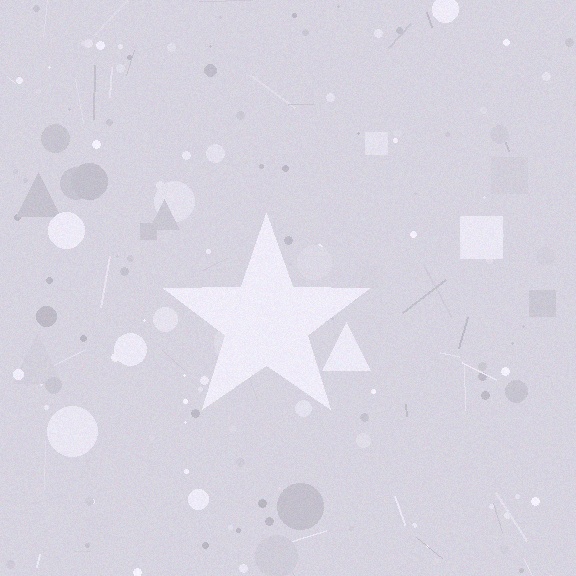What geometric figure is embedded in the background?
A star is embedded in the background.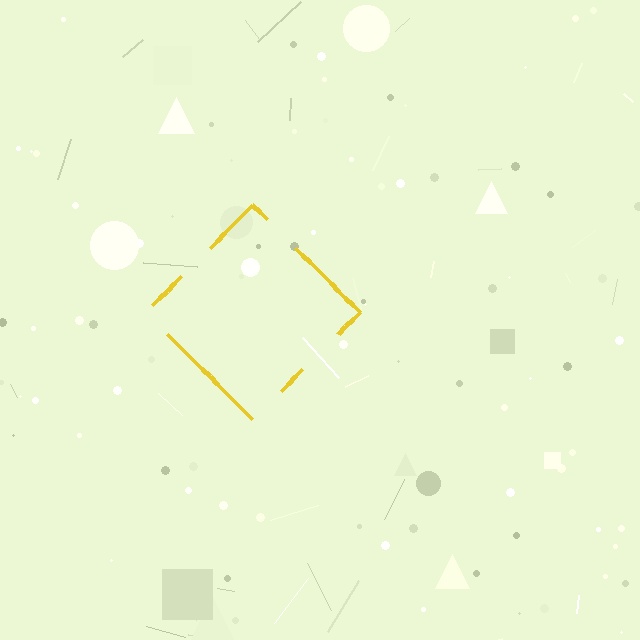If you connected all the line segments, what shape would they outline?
They would outline a diamond.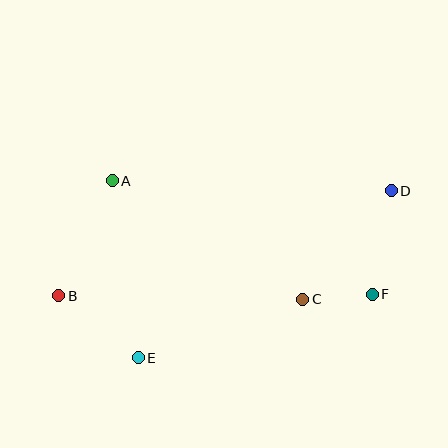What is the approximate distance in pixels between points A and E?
The distance between A and E is approximately 179 pixels.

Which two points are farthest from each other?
Points B and D are farthest from each other.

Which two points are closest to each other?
Points C and F are closest to each other.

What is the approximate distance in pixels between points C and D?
The distance between C and D is approximately 140 pixels.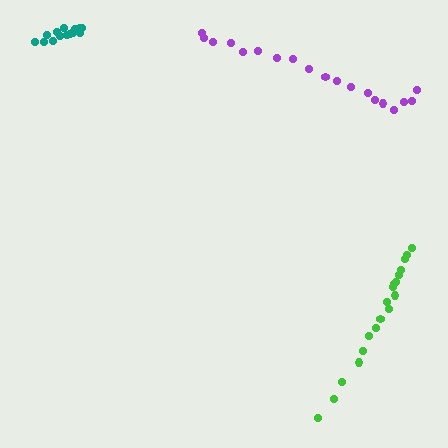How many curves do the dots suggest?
There are 3 distinct paths.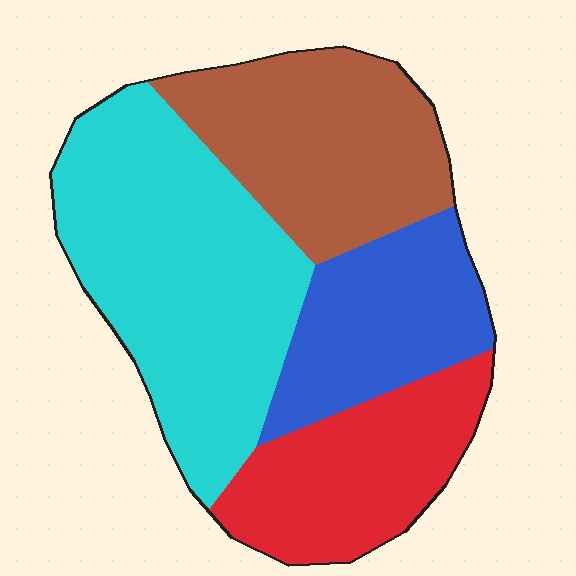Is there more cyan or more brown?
Cyan.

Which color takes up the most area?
Cyan, at roughly 35%.